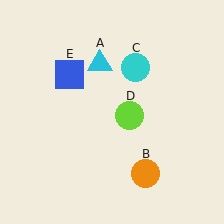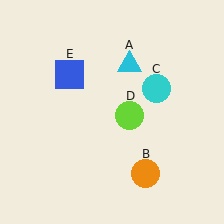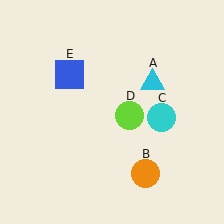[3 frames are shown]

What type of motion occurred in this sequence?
The cyan triangle (object A), cyan circle (object C) rotated clockwise around the center of the scene.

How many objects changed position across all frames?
2 objects changed position: cyan triangle (object A), cyan circle (object C).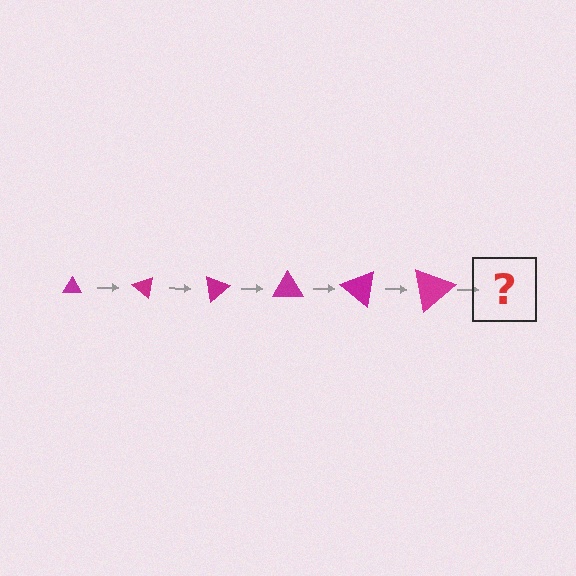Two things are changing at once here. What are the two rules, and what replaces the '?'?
The two rules are that the triangle grows larger each step and it rotates 40 degrees each step. The '?' should be a triangle, larger than the previous one and rotated 240 degrees from the start.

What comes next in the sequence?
The next element should be a triangle, larger than the previous one and rotated 240 degrees from the start.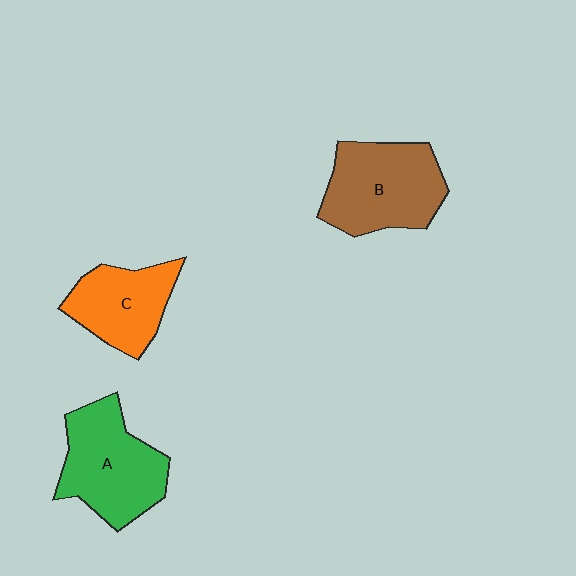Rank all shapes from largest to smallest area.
From largest to smallest: B (brown), A (green), C (orange).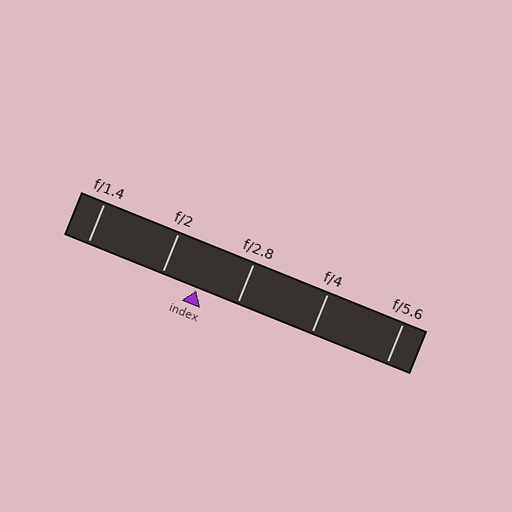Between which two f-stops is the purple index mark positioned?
The index mark is between f/2 and f/2.8.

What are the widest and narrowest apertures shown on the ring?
The widest aperture shown is f/1.4 and the narrowest is f/5.6.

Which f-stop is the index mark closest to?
The index mark is closest to f/2.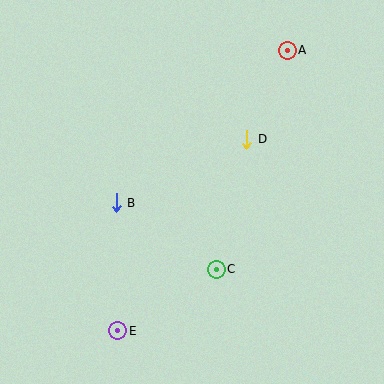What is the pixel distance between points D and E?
The distance between D and E is 231 pixels.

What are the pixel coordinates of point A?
Point A is at (287, 50).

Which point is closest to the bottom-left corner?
Point E is closest to the bottom-left corner.